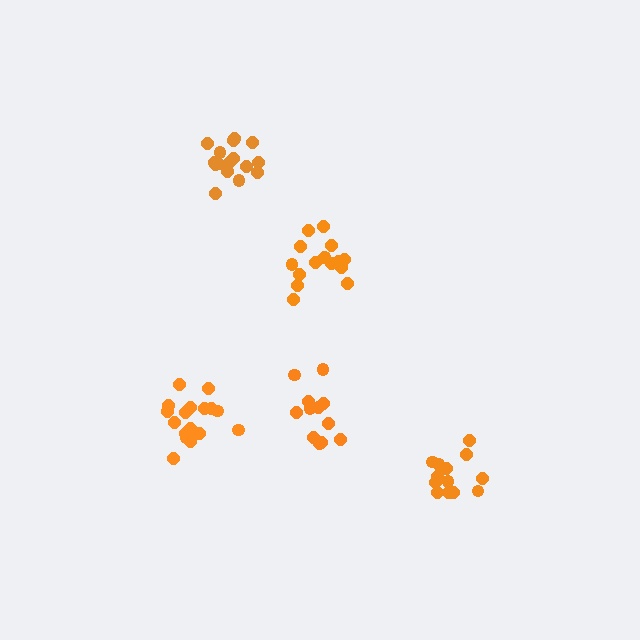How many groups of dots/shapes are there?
There are 5 groups.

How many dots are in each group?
Group 1: 16 dots, Group 2: 17 dots, Group 3: 12 dots, Group 4: 14 dots, Group 5: 17 dots (76 total).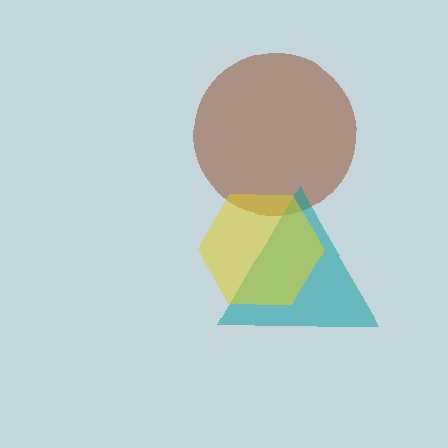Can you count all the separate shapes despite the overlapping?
Yes, there are 3 separate shapes.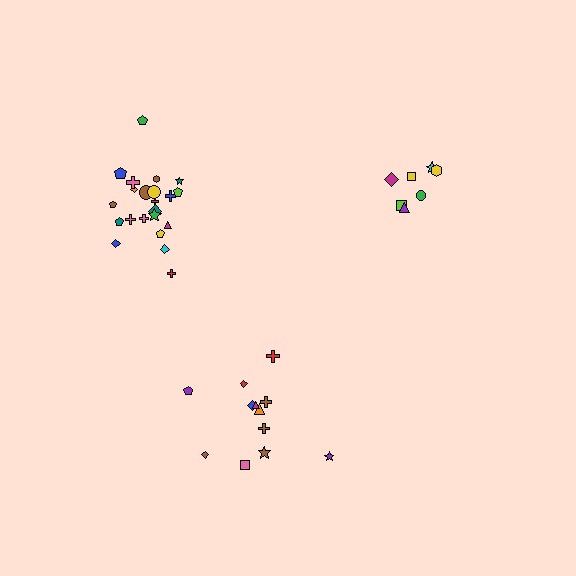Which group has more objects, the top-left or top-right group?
The top-left group.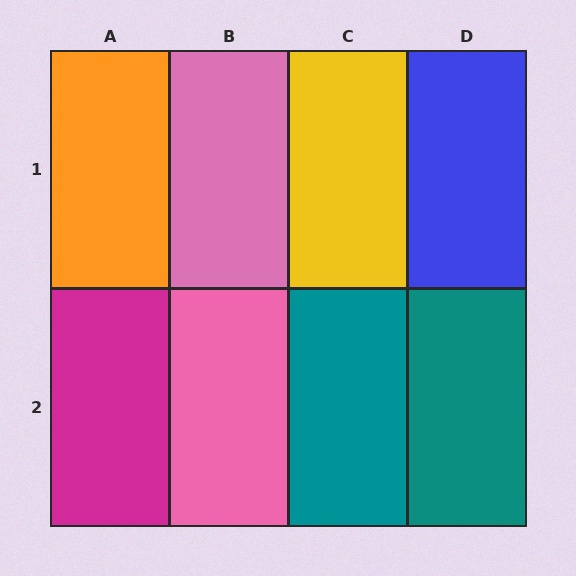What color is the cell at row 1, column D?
Blue.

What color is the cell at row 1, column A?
Orange.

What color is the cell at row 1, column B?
Pink.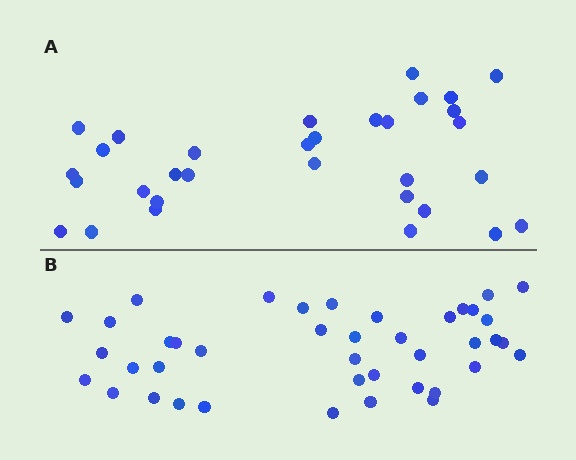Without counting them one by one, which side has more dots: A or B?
Region B (the bottom region) has more dots.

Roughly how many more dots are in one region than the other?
Region B has roughly 8 or so more dots than region A.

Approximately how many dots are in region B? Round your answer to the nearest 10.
About 40 dots. (The exact count is 41, which rounds to 40.)